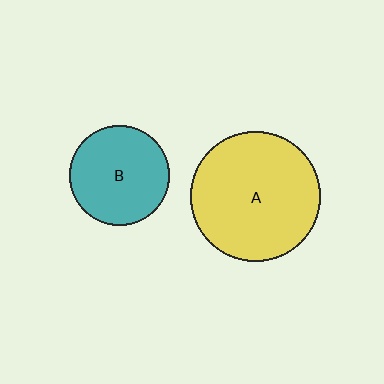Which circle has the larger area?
Circle A (yellow).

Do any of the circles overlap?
No, none of the circles overlap.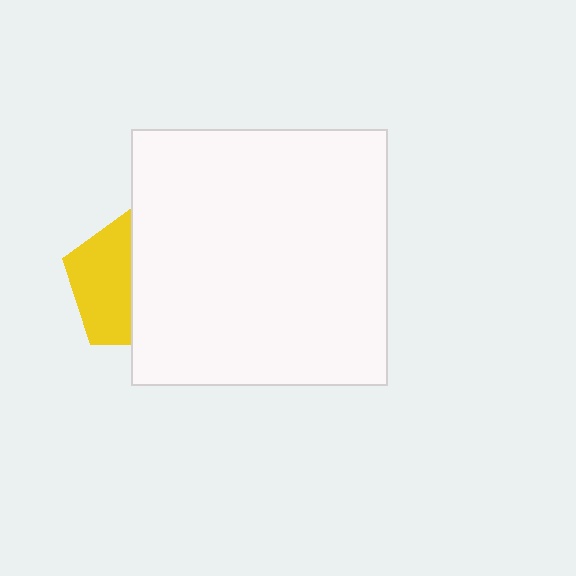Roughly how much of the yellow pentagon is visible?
About half of it is visible (roughly 46%).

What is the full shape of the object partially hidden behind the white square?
The partially hidden object is a yellow pentagon.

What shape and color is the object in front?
The object in front is a white square.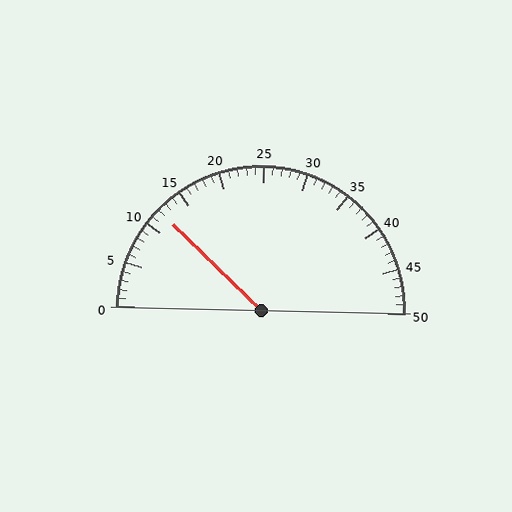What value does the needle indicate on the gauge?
The needle indicates approximately 12.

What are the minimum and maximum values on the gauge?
The gauge ranges from 0 to 50.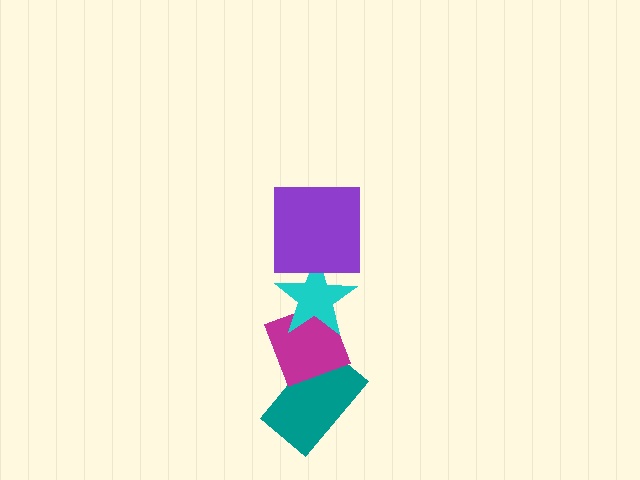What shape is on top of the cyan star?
The purple square is on top of the cyan star.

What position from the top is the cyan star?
The cyan star is 2nd from the top.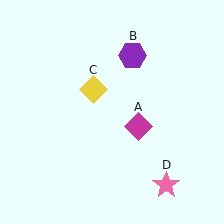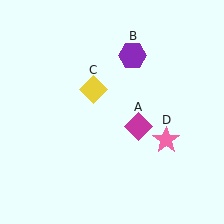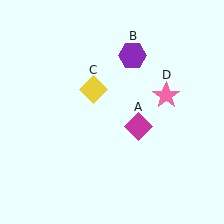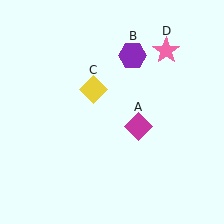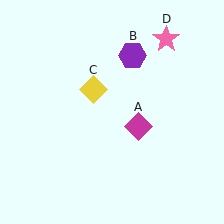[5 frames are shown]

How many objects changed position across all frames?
1 object changed position: pink star (object D).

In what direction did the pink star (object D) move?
The pink star (object D) moved up.